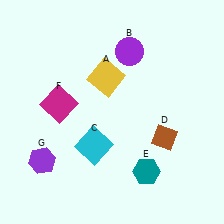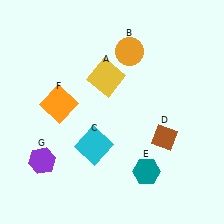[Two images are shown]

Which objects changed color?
B changed from purple to orange. F changed from magenta to orange.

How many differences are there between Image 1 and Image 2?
There are 2 differences between the two images.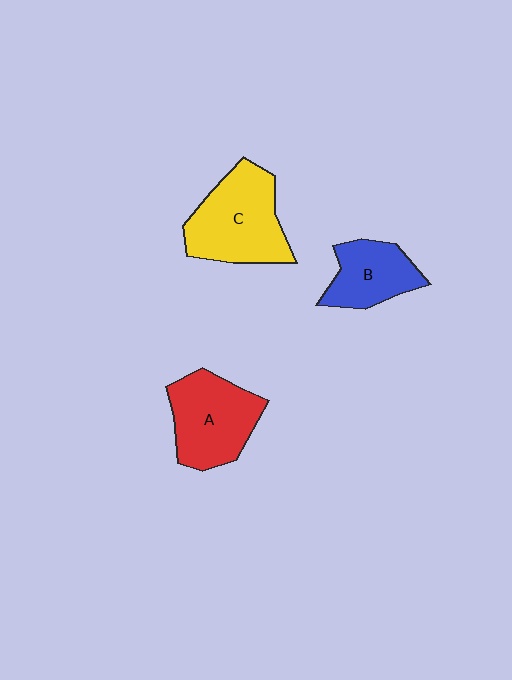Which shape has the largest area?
Shape C (yellow).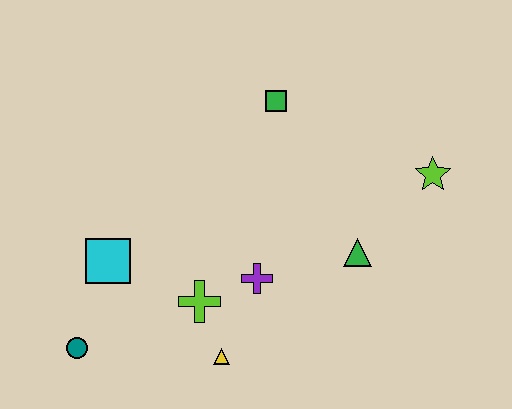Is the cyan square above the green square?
No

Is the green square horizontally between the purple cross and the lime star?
Yes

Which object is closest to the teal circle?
The cyan square is closest to the teal circle.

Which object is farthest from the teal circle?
The lime star is farthest from the teal circle.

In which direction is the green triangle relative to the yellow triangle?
The green triangle is to the right of the yellow triangle.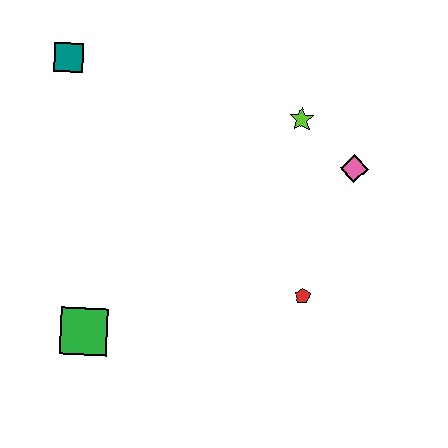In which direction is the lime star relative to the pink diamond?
The lime star is to the left of the pink diamond.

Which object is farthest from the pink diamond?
The green square is farthest from the pink diamond.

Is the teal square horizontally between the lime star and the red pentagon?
No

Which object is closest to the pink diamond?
The lime star is closest to the pink diamond.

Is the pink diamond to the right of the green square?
Yes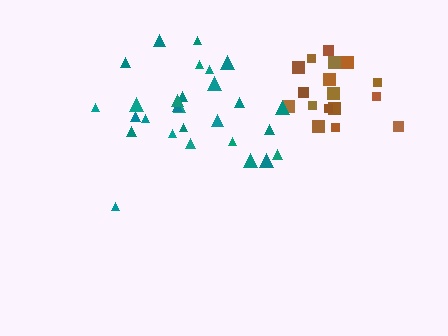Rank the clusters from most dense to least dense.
brown, teal.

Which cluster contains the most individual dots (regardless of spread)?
Teal (28).